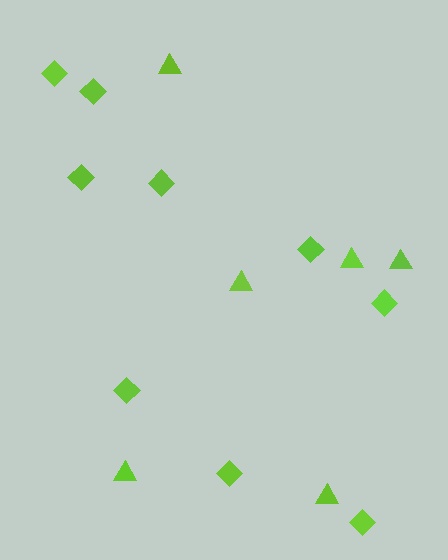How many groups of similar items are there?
There are 2 groups: one group of triangles (6) and one group of diamonds (9).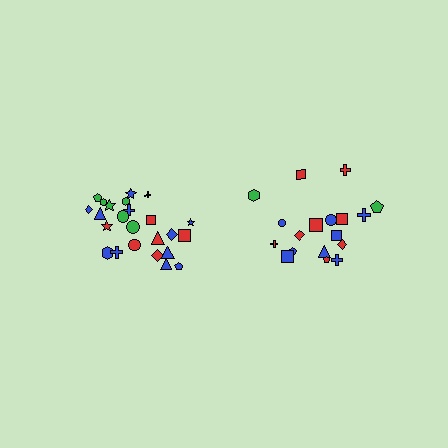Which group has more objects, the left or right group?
The left group.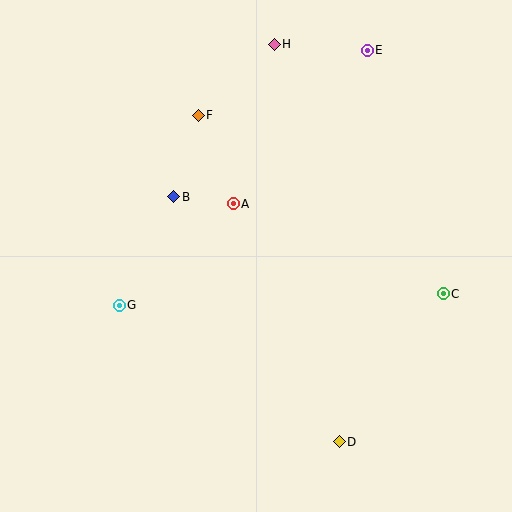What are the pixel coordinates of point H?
Point H is at (274, 44).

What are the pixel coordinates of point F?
Point F is at (198, 115).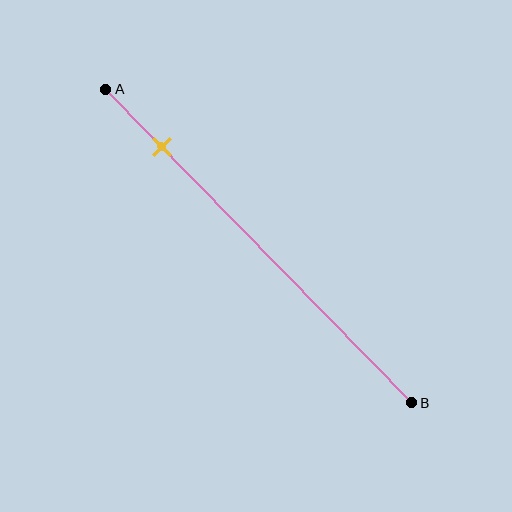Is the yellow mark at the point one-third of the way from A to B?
No, the mark is at about 20% from A, not at the 33% one-third point.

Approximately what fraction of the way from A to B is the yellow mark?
The yellow mark is approximately 20% of the way from A to B.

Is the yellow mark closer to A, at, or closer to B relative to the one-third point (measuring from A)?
The yellow mark is closer to point A than the one-third point of segment AB.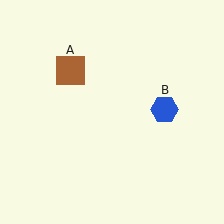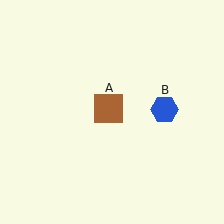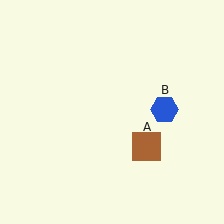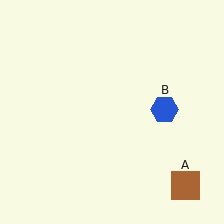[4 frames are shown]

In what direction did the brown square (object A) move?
The brown square (object A) moved down and to the right.